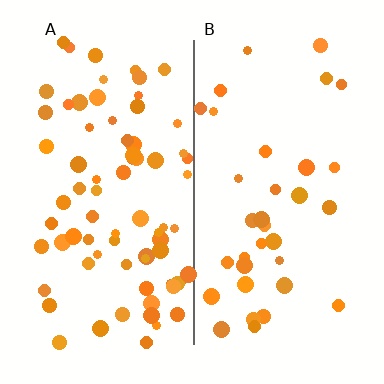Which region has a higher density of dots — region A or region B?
A (the left).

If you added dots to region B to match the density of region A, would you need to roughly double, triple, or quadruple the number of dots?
Approximately double.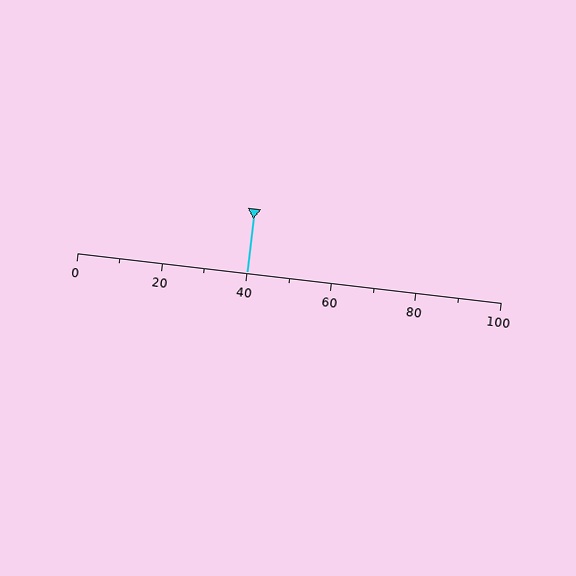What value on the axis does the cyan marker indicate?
The marker indicates approximately 40.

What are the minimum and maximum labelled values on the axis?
The axis runs from 0 to 100.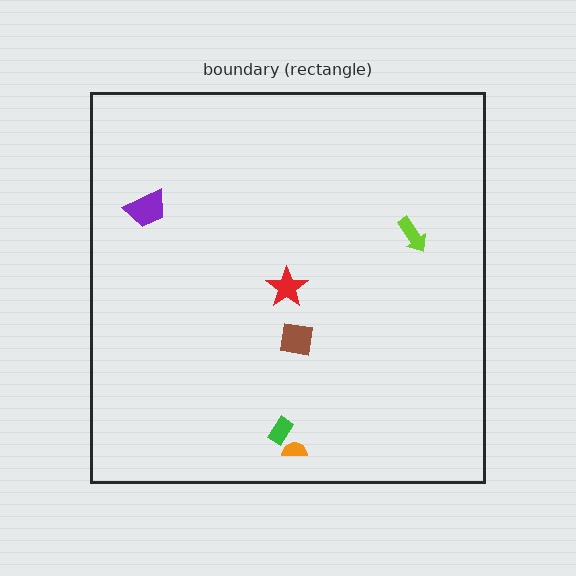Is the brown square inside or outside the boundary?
Inside.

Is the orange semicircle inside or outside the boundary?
Inside.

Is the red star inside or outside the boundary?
Inside.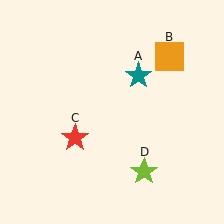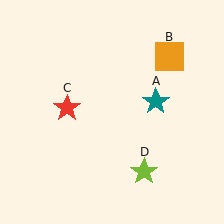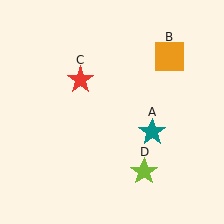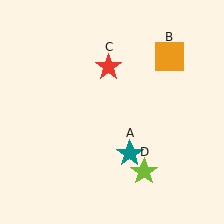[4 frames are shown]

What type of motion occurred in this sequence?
The teal star (object A), red star (object C) rotated clockwise around the center of the scene.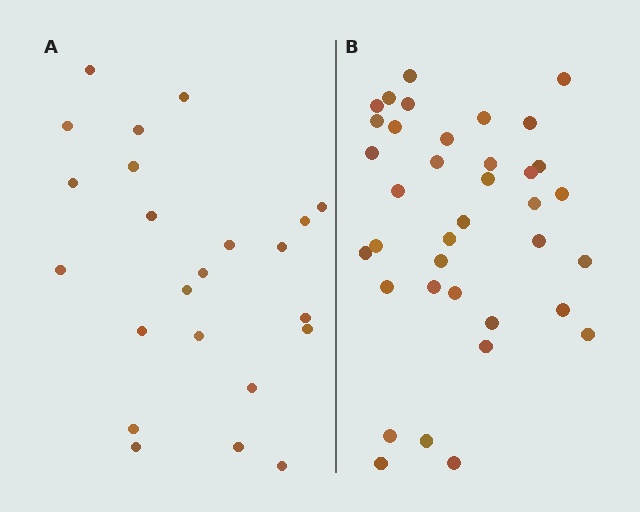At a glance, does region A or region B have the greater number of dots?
Region B (the right region) has more dots.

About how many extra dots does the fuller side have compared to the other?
Region B has approximately 15 more dots than region A.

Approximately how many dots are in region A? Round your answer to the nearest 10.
About 20 dots. (The exact count is 23, which rounds to 20.)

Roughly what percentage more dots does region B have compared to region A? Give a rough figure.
About 60% more.